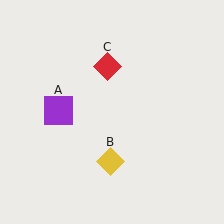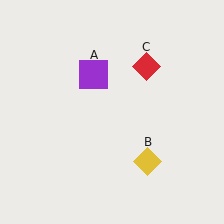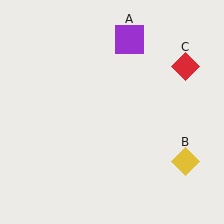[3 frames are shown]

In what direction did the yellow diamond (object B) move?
The yellow diamond (object B) moved right.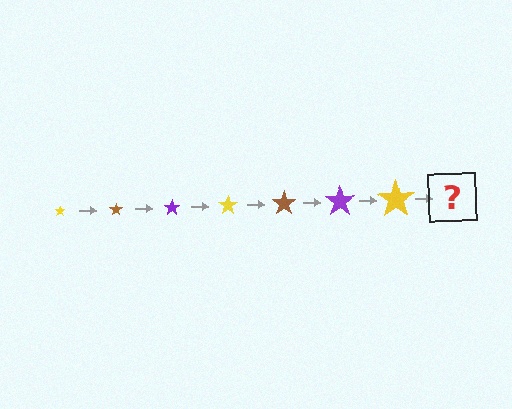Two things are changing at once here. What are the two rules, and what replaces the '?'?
The two rules are that the star grows larger each step and the color cycles through yellow, brown, and purple. The '?' should be a brown star, larger than the previous one.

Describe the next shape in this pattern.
It should be a brown star, larger than the previous one.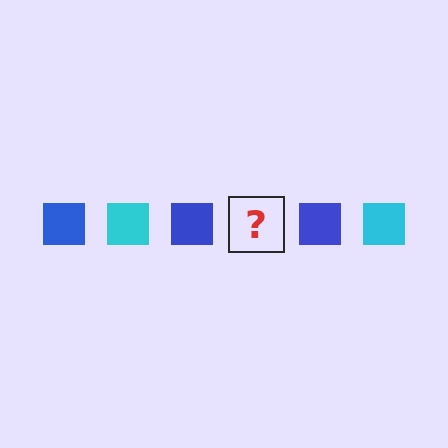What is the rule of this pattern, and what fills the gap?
The rule is that the pattern cycles through blue, cyan squares. The gap should be filled with a cyan square.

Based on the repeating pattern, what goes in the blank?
The blank should be a cyan square.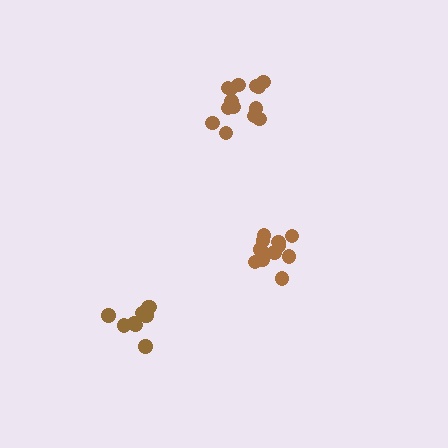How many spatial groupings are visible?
There are 3 spatial groupings.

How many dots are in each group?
Group 1: 10 dots, Group 2: 14 dots, Group 3: 11 dots (35 total).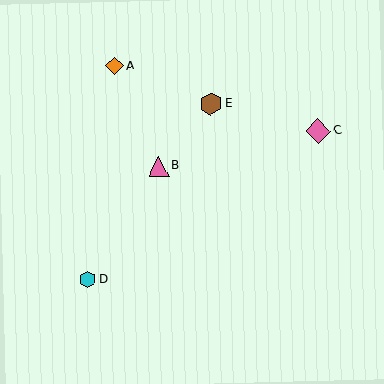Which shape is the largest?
The pink diamond (labeled C) is the largest.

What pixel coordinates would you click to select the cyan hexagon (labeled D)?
Click at (88, 280) to select the cyan hexagon D.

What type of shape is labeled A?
Shape A is an orange diamond.